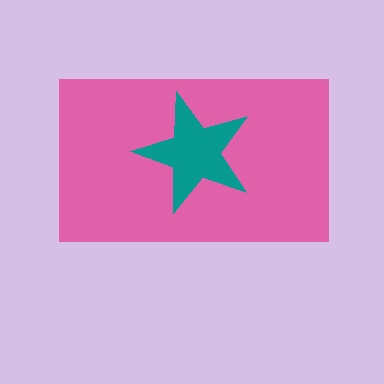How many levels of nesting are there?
2.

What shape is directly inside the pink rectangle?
The teal star.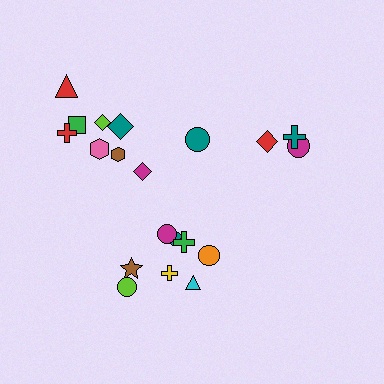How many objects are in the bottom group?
There are 8 objects.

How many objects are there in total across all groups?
There are 20 objects.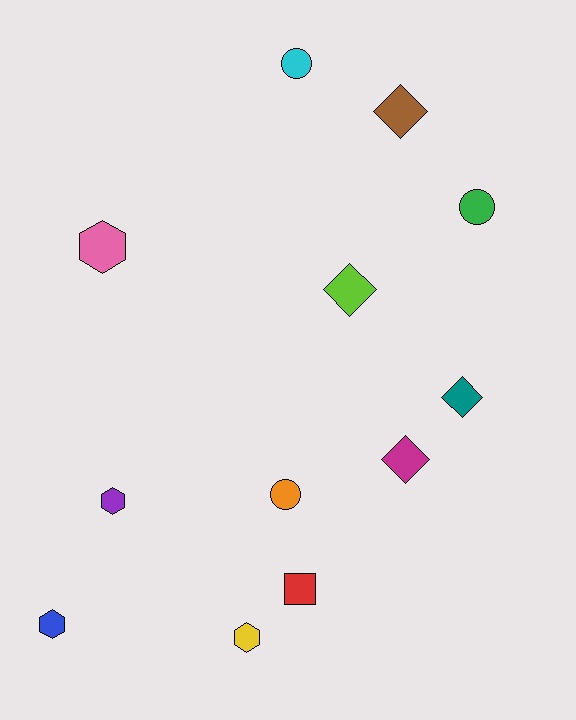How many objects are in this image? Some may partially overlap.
There are 12 objects.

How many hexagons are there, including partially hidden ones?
There are 4 hexagons.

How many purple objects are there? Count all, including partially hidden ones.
There is 1 purple object.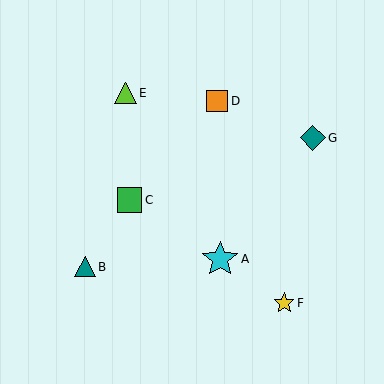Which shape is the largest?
The cyan star (labeled A) is the largest.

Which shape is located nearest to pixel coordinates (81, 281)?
The teal triangle (labeled B) at (85, 267) is nearest to that location.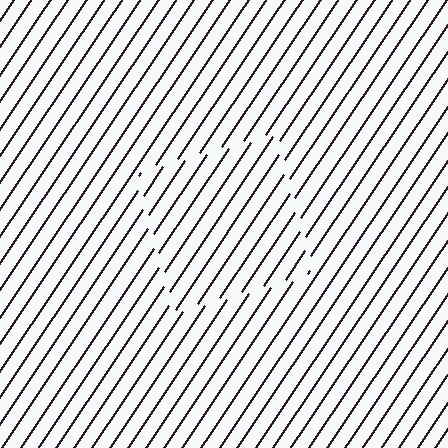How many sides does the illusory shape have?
4 sides — the line-ends trace a square.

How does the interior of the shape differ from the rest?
The interior of the shape contains the same grating, shifted by half a period — the contour is defined by the phase discontinuity where line-ends from the inner and outer gratings abut.